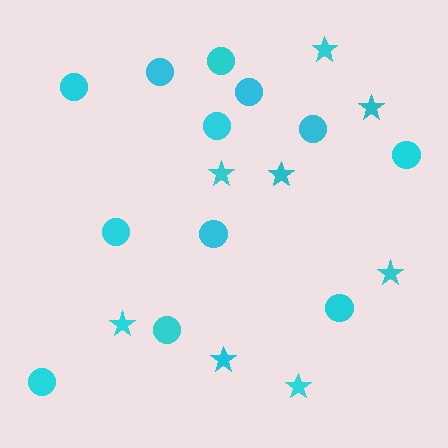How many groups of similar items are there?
There are 2 groups: one group of stars (8) and one group of circles (12).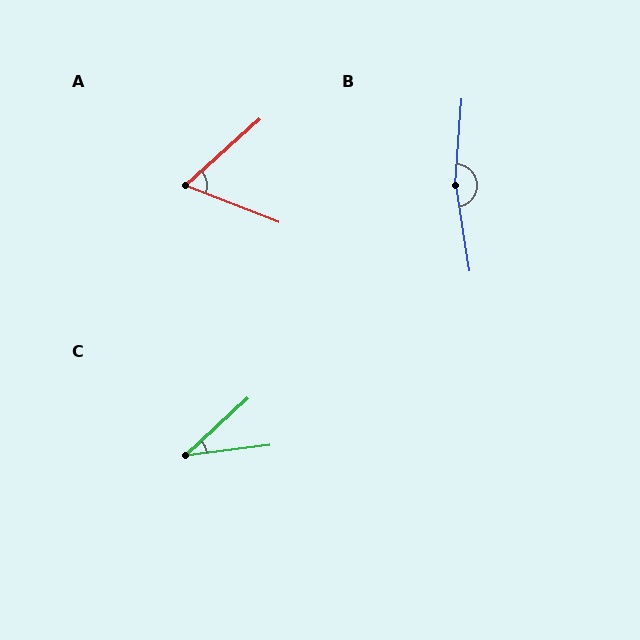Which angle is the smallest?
C, at approximately 35 degrees.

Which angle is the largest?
B, at approximately 167 degrees.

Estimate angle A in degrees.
Approximately 63 degrees.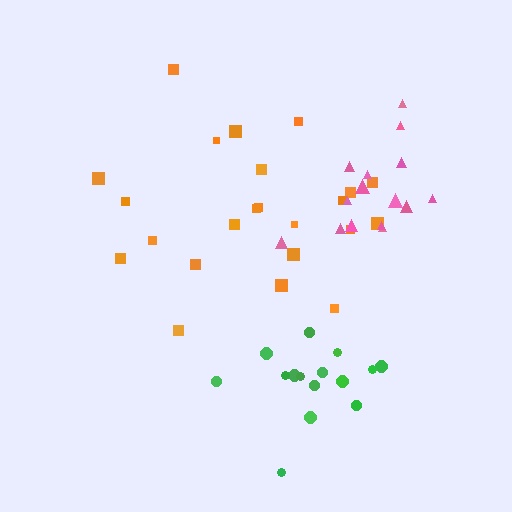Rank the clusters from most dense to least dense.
pink, green, orange.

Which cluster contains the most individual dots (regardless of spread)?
Orange (23).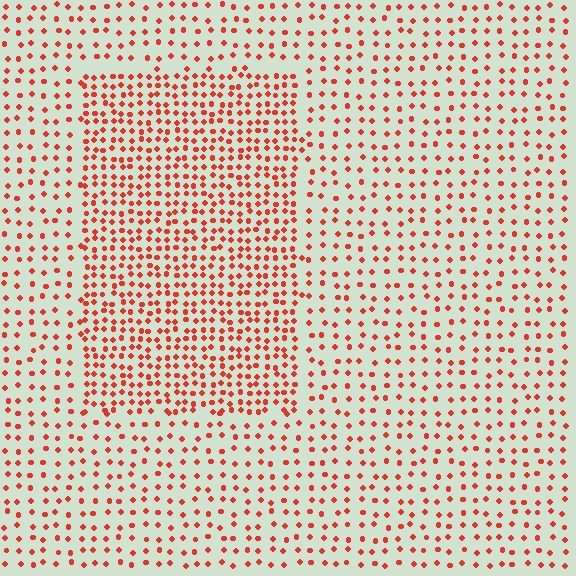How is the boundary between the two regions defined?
The boundary is defined by a change in element density (approximately 2.0x ratio). All elements are the same color, size, and shape.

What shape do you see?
I see a rectangle.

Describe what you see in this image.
The image contains small red elements arranged at two different densities. A rectangle-shaped region is visible where the elements are more densely packed than the surrounding area.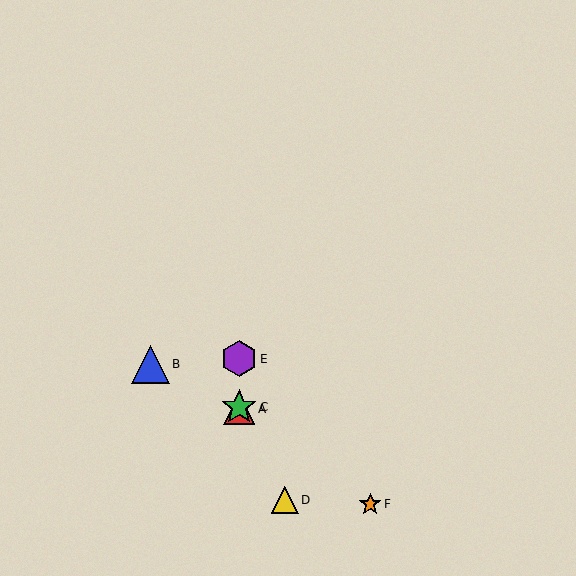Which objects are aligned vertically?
Objects A, C, E are aligned vertically.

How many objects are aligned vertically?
3 objects (A, C, E) are aligned vertically.